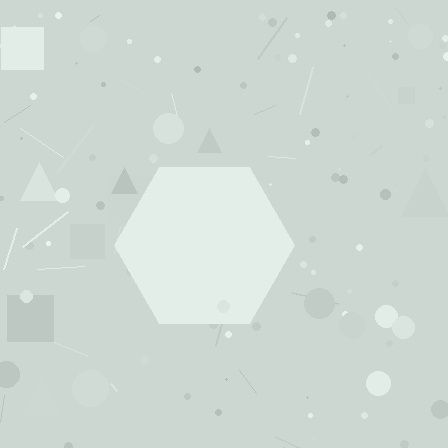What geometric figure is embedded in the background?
A hexagon is embedded in the background.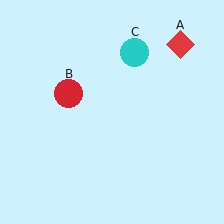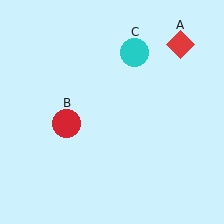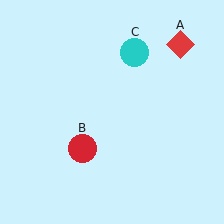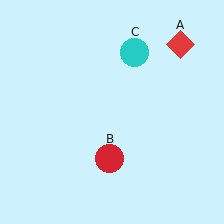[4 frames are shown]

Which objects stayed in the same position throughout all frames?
Red diamond (object A) and cyan circle (object C) remained stationary.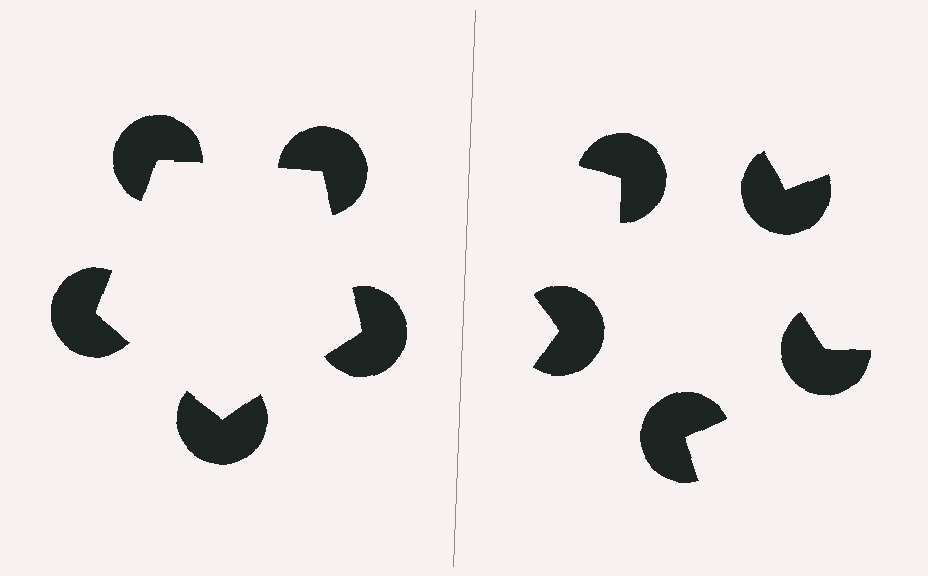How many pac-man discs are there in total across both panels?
10 — 5 on each side.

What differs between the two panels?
The pac-man discs are positioned identically on both sides; only the wedge orientations differ. On the left they align to a pentagon; on the right they are misaligned.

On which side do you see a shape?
An illusory pentagon appears on the left side. On the right side the wedge cuts are rotated, so no coherent shape forms.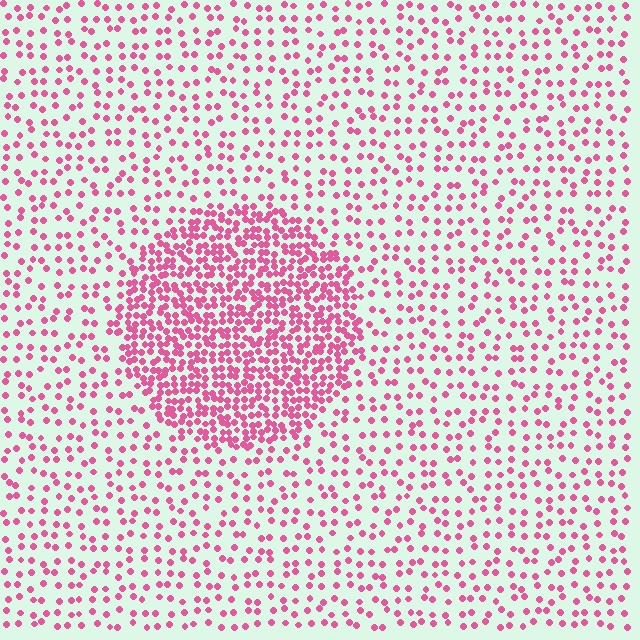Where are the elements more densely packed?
The elements are more densely packed inside the circle boundary.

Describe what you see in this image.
The image contains small pink elements arranged at two different densities. A circle-shaped region is visible where the elements are more densely packed than the surrounding area.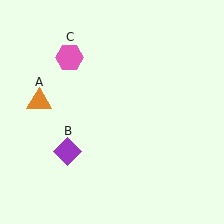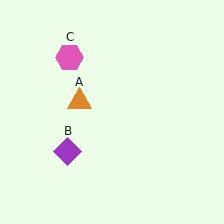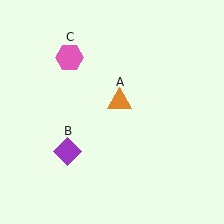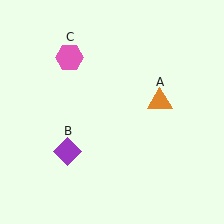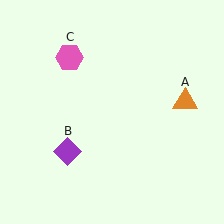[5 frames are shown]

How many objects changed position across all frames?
1 object changed position: orange triangle (object A).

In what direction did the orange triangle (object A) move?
The orange triangle (object A) moved right.